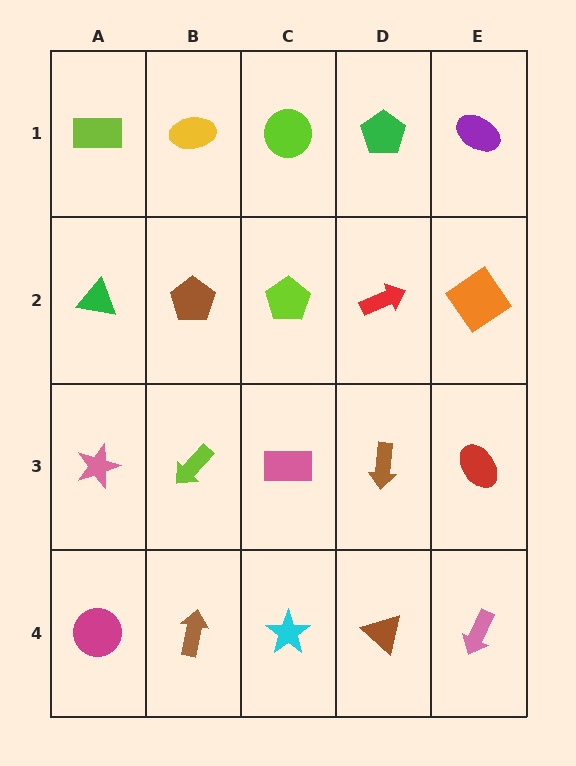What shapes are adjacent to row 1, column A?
A green triangle (row 2, column A), a yellow ellipse (row 1, column B).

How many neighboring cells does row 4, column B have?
3.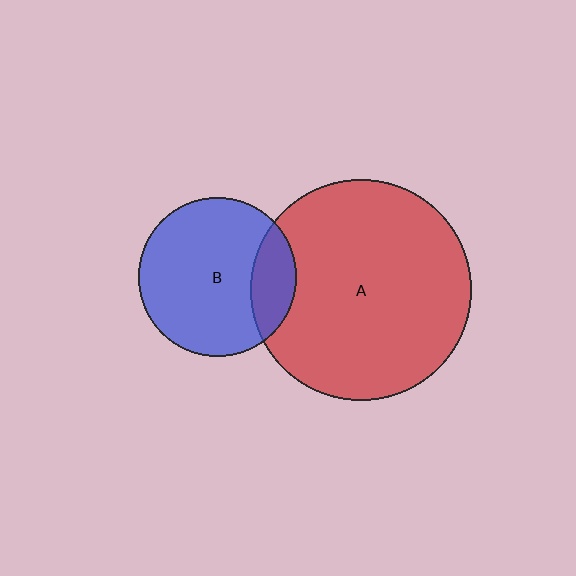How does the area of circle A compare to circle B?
Approximately 1.9 times.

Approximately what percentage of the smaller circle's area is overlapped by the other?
Approximately 20%.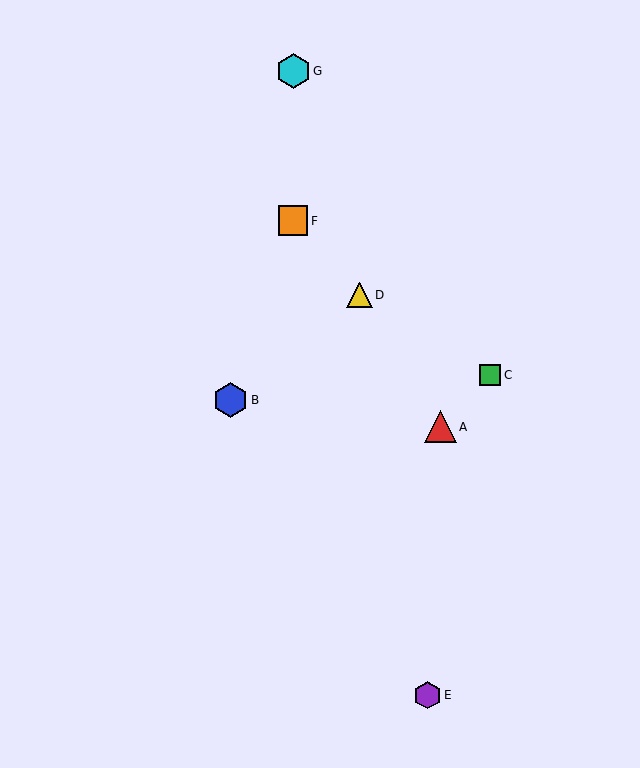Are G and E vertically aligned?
No, G is at x≈293 and E is at x≈427.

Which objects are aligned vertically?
Objects F, G are aligned vertically.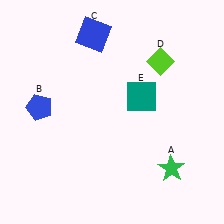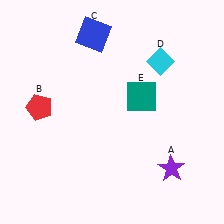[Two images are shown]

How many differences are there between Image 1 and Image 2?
There are 3 differences between the two images.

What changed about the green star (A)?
In Image 1, A is green. In Image 2, it changed to purple.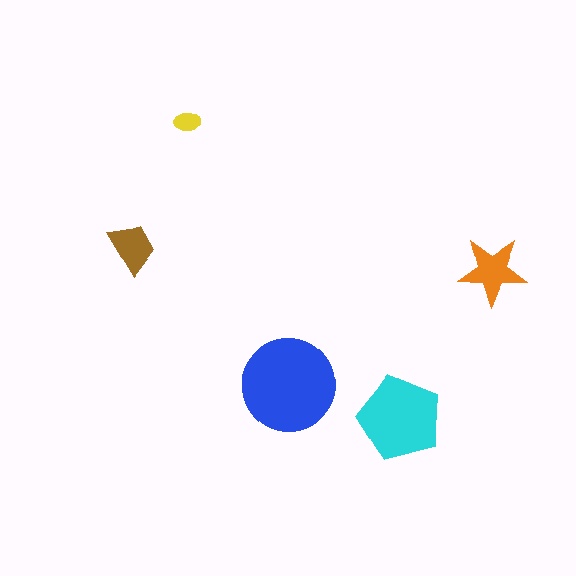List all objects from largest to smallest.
The blue circle, the cyan pentagon, the orange star, the brown trapezoid, the yellow ellipse.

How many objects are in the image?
There are 5 objects in the image.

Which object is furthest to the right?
The orange star is rightmost.